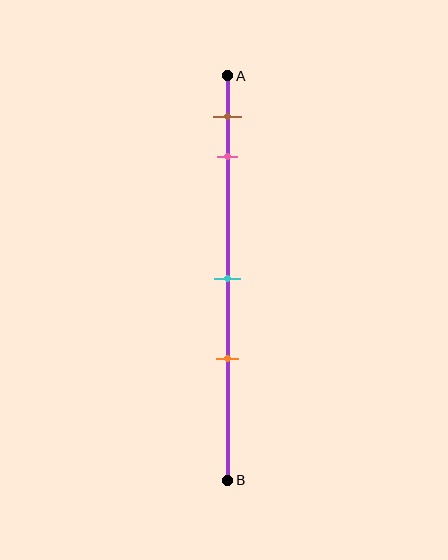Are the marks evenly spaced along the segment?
No, the marks are not evenly spaced.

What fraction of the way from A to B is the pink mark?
The pink mark is approximately 20% (0.2) of the way from A to B.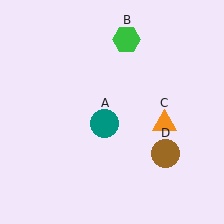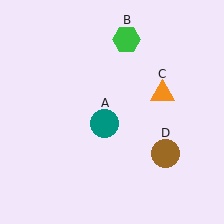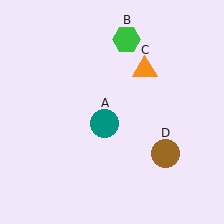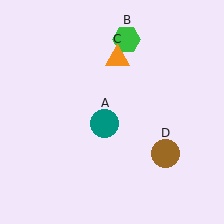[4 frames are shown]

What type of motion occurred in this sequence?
The orange triangle (object C) rotated counterclockwise around the center of the scene.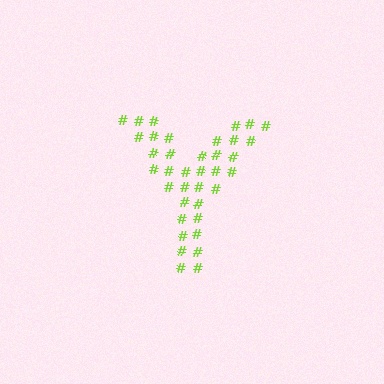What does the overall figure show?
The overall figure shows the letter Y.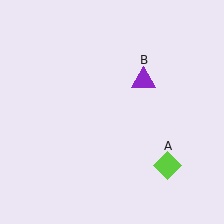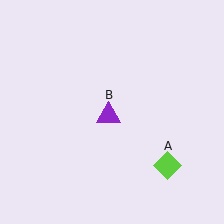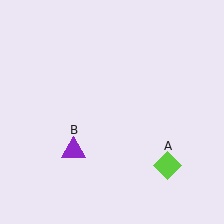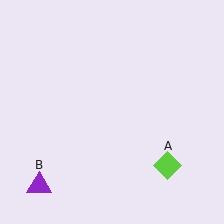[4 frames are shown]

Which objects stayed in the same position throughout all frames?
Lime diamond (object A) remained stationary.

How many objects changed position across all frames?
1 object changed position: purple triangle (object B).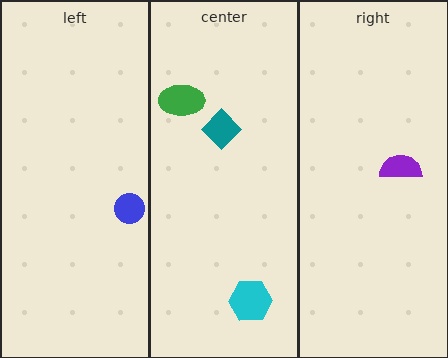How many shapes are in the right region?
1.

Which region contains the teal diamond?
The center region.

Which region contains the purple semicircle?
The right region.